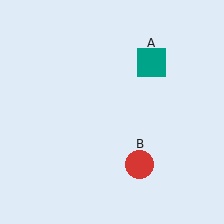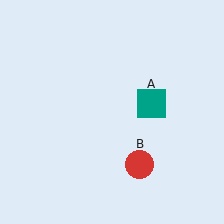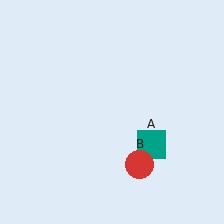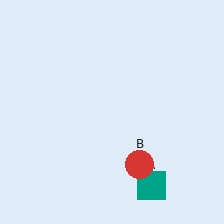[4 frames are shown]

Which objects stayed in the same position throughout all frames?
Red circle (object B) remained stationary.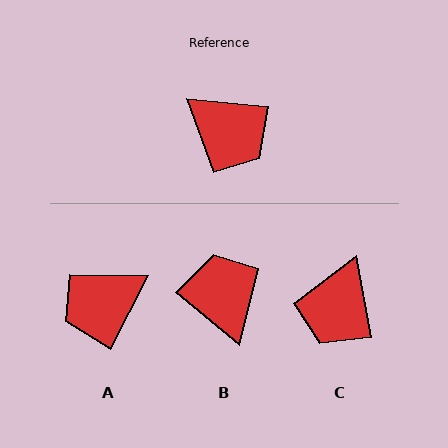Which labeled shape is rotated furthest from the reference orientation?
B, about 146 degrees away.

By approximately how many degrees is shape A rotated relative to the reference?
Approximately 111 degrees clockwise.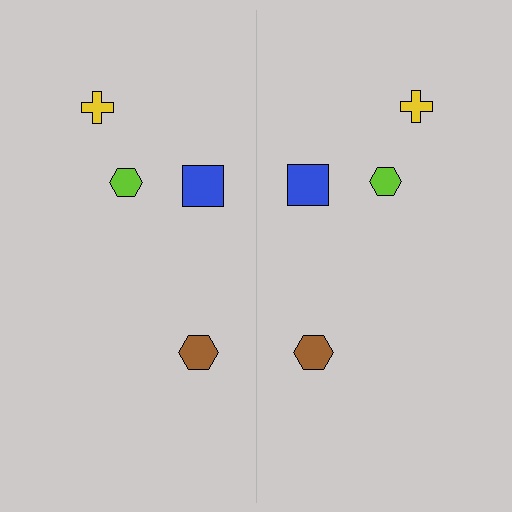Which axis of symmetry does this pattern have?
The pattern has a vertical axis of symmetry running through the center of the image.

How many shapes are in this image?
There are 8 shapes in this image.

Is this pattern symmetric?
Yes, this pattern has bilateral (reflection) symmetry.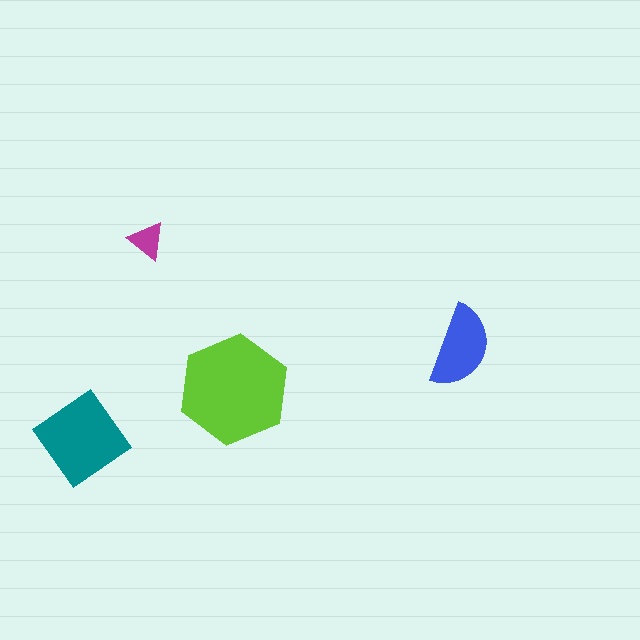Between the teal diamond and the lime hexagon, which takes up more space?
The lime hexagon.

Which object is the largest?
The lime hexagon.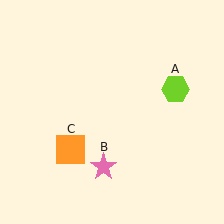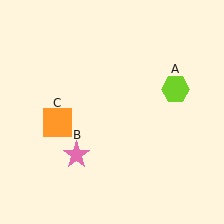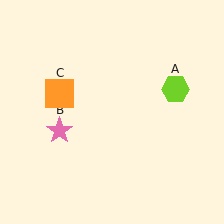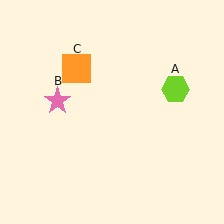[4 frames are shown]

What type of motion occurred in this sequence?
The pink star (object B), orange square (object C) rotated clockwise around the center of the scene.